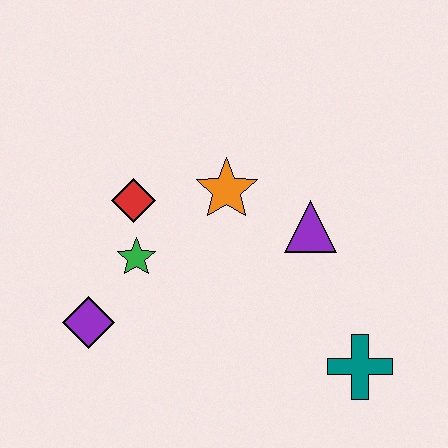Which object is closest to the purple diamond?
The green star is closest to the purple diamond.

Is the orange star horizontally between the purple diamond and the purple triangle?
Yes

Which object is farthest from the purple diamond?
The teal cross is farthest from the purple diamond.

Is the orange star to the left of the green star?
No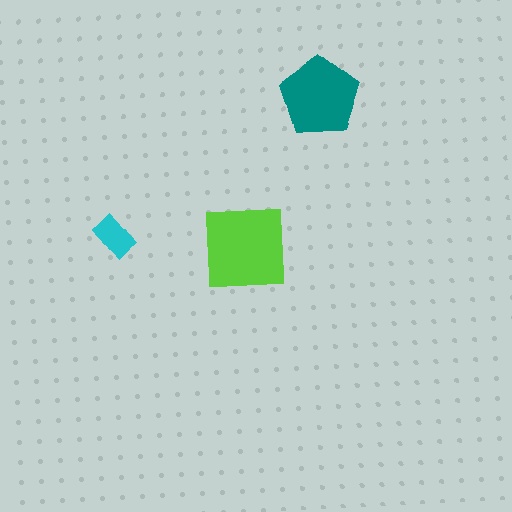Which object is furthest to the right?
The teal pentagon is rightmost.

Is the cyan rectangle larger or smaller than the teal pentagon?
Smaller.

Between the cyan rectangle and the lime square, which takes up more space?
The lime square.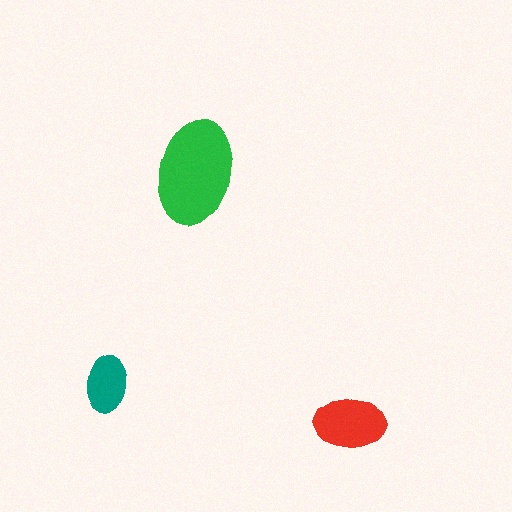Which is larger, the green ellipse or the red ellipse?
The green one.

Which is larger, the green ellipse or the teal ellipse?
The green one.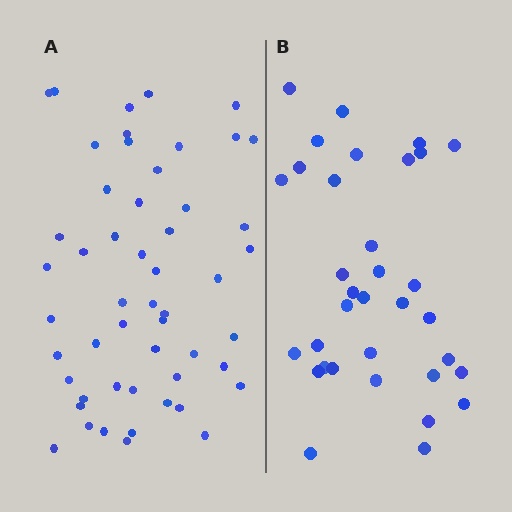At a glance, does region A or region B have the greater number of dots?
Region A (the left region) has more dots.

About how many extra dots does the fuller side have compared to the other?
Region A has approximately 20 more dots than region B.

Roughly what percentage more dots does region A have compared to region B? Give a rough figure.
About 55% more.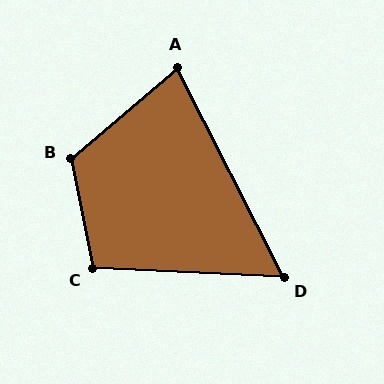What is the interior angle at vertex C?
Approximately 104 degrees (obtuse).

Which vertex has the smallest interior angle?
D, at approximately 60 degrees.